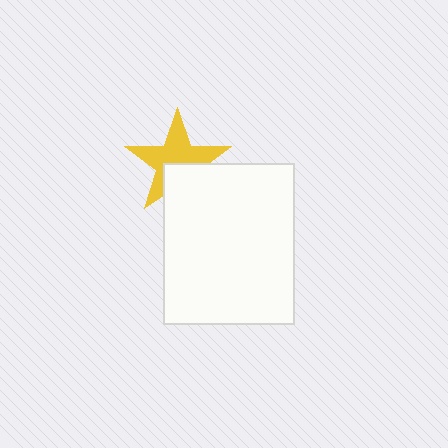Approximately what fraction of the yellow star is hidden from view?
Roughly 34% of the yellow star is hidden behind the white rectangle.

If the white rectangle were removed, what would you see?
You would see the complete yellow star.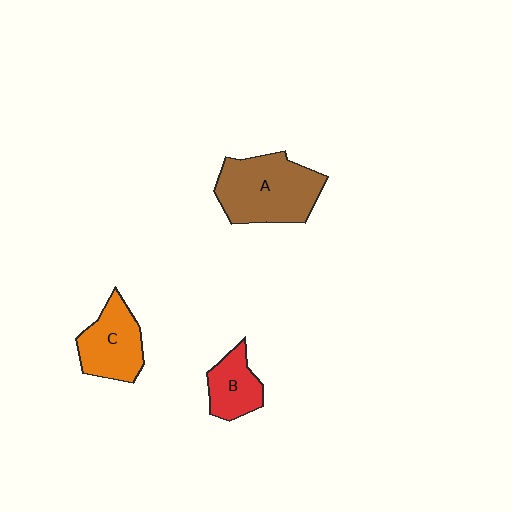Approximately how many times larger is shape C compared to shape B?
Approximately 1.4 times.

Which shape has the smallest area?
Shape B (red).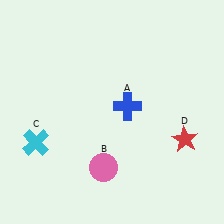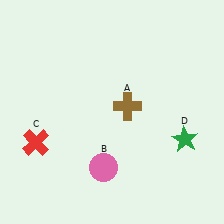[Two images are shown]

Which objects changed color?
A changed from blue to brown. C changed from cyan to red. D changed from red to green.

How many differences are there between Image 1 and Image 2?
There are 3 differences between the two images.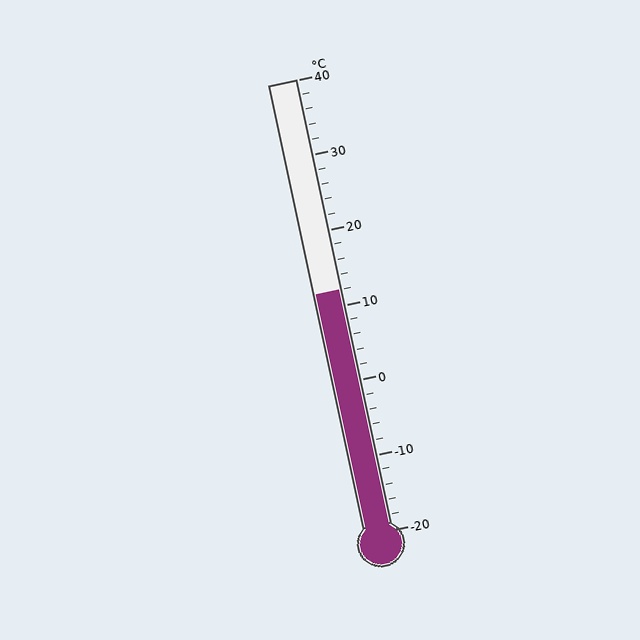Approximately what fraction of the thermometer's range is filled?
The thermometer is filled to approximately 55% of its range.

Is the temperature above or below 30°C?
The temperature is below 30°C.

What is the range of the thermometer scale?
The thermometer scale ranges from -20°C to 40°C.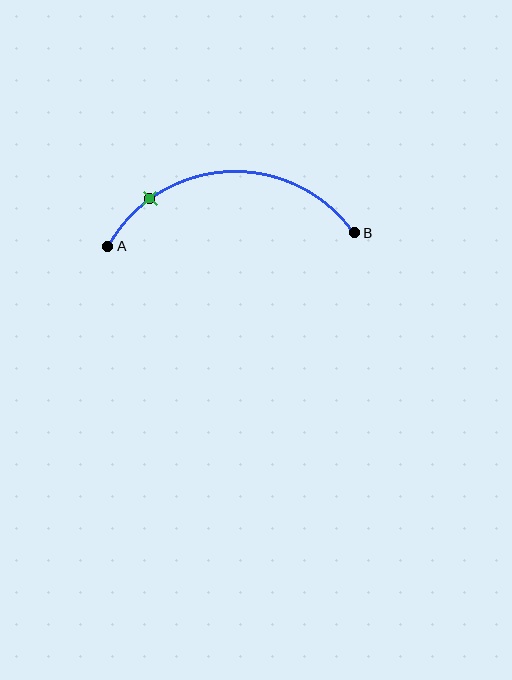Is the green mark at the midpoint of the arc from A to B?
No. The green mark lies on the arc but is closer to endpoint A. The arc midpoint would be at the point on the curve equidistant along the arc from both A and B.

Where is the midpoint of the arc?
The arc midpoint is the point on the curve farthest from the straight line joining A and B. It sits above that line.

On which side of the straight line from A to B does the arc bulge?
The arc bulges above the straight line connecting A and B.